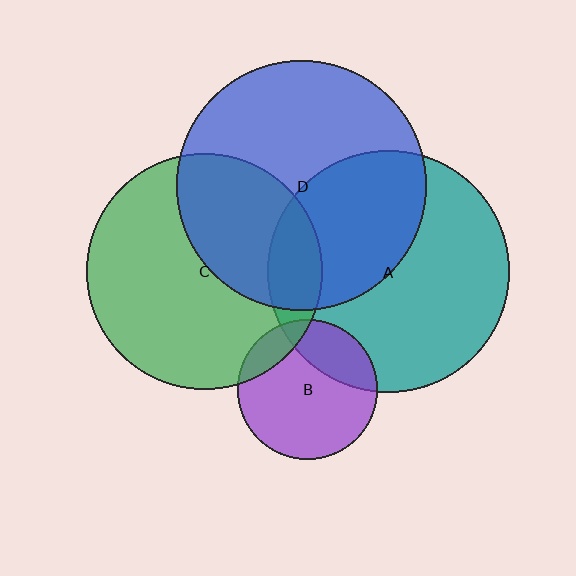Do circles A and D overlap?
Yes.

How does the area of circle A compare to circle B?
Approximately 3.0 times.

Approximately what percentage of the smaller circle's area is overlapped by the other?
Approximately 40%.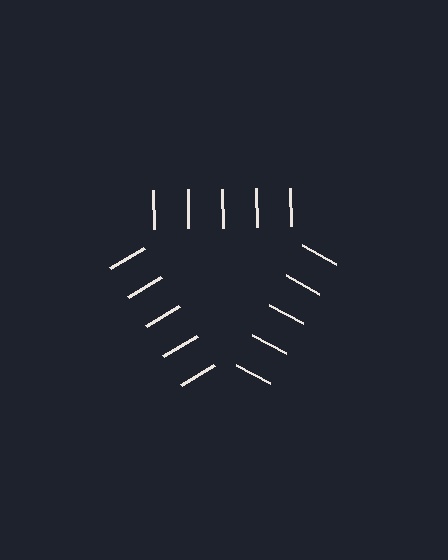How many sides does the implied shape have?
3 sides — the line-ends trace a triangle.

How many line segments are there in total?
15 — 5 along each of the 3 edges.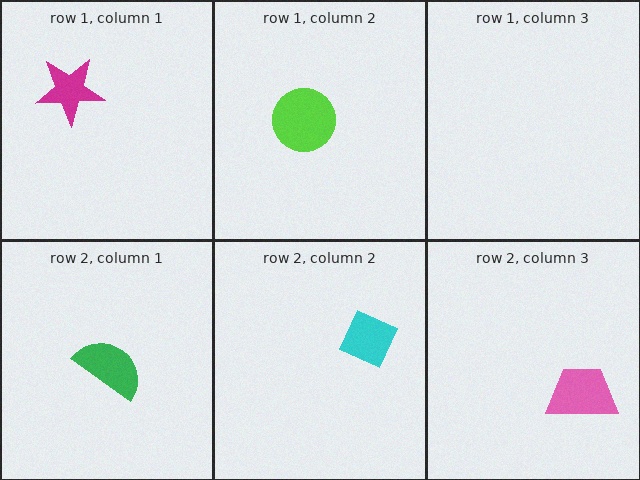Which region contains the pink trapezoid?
The row 2, column 3 region.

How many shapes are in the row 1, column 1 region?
1.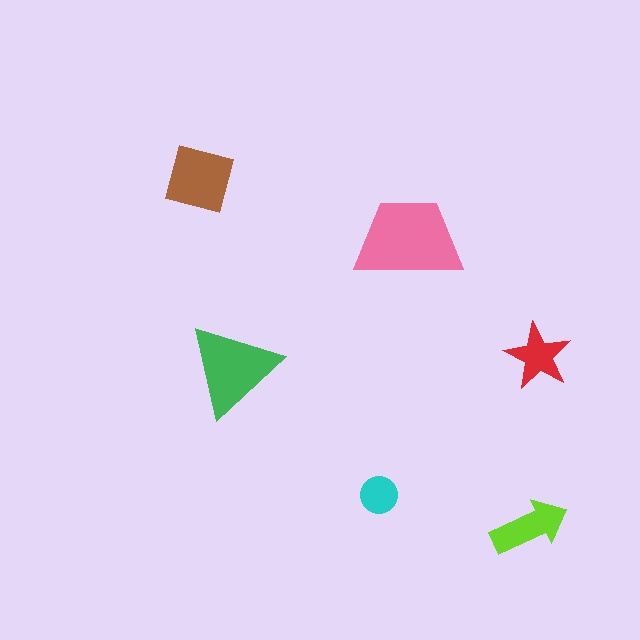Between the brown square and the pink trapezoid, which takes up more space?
The pink trapezoid.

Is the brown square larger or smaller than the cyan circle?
Larger.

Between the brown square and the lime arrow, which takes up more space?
The brown square.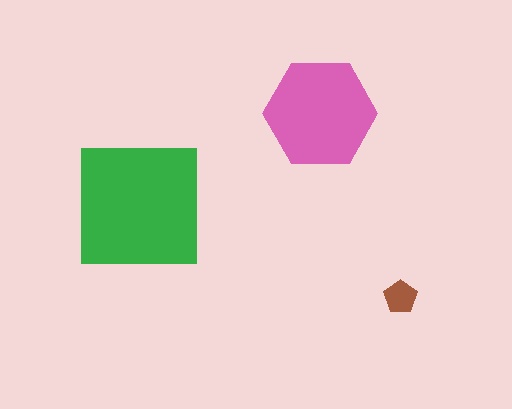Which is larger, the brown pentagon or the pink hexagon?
The pink hexagon.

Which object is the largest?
The green square.